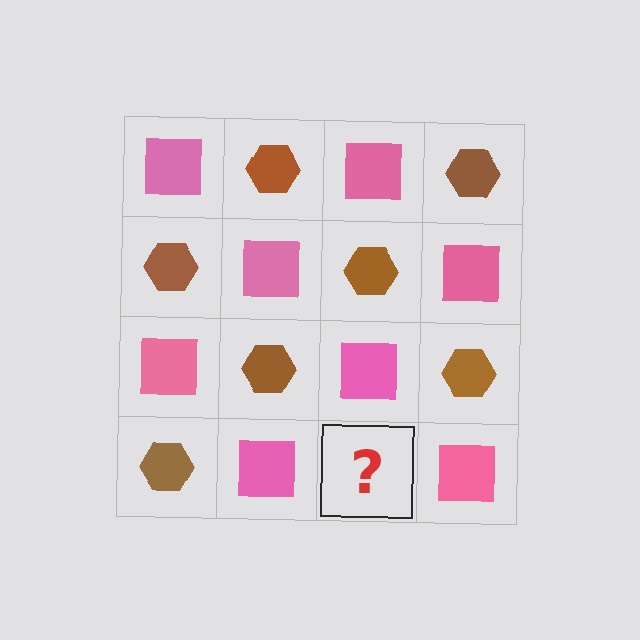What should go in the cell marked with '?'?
The missing cell should contain a brown hexagon.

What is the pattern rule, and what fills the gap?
The rule is that it alternates pink square and brown hexagon in a checkerboard pattern. The gap should be filled with a brown hexagon.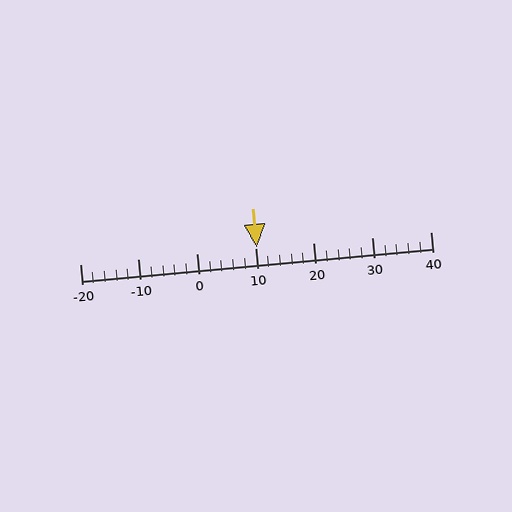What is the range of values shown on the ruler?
The ruler shows values from -20 to 40.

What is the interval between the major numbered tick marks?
The major tick marks are spaced 10 units apart.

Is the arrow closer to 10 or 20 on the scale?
The arrow is closer to 10.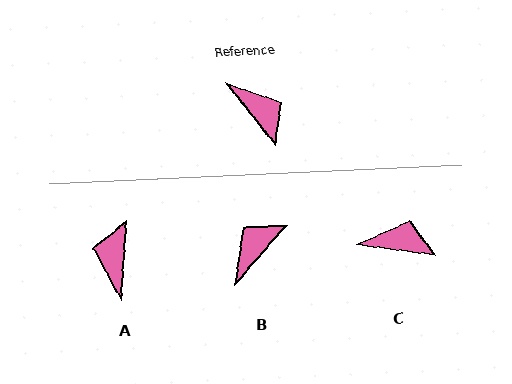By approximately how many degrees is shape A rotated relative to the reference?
Approximately 137 degrees counter-clockwise.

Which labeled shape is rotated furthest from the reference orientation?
A, about 137 degrees away.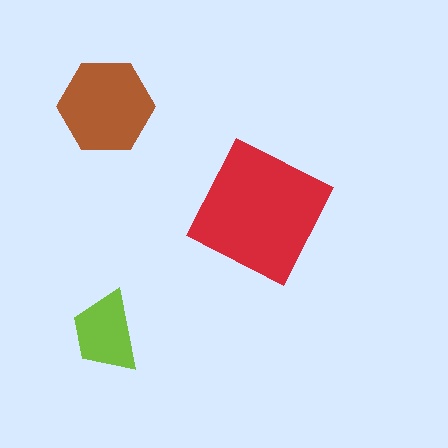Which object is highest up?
The brown hexagon is topmost.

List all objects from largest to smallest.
The red square, the brown hexagon, the lime trapezoid.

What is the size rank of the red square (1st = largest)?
1st.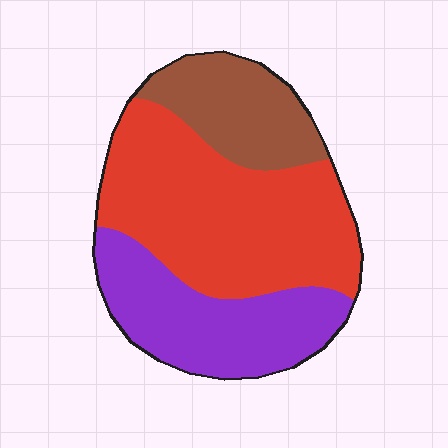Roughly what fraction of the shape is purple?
Purple covers 30% of the shape.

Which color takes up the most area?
Red, at roughly 50%.